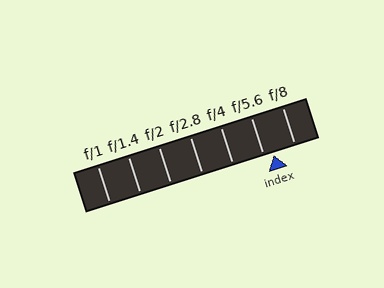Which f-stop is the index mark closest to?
The index mark is closest to f/5.6.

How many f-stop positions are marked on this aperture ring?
There are 7 f-stop positions marked.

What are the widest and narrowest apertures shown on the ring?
The widest aperture shown is f/1 and the narrowest is f/8.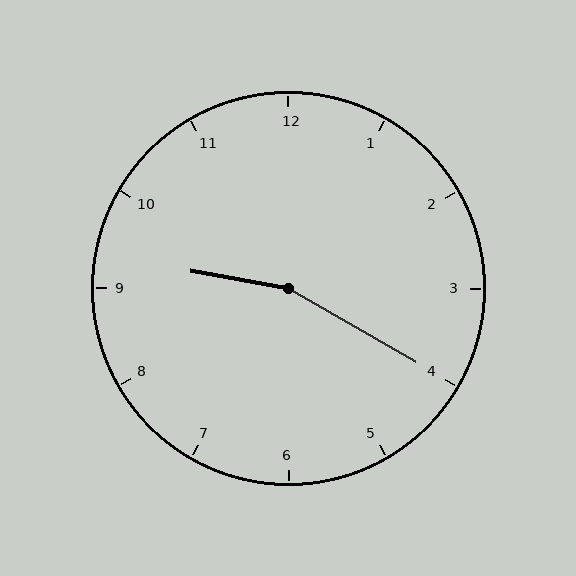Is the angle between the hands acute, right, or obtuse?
It is obtuse.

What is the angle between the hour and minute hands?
Approximately 160 degrees.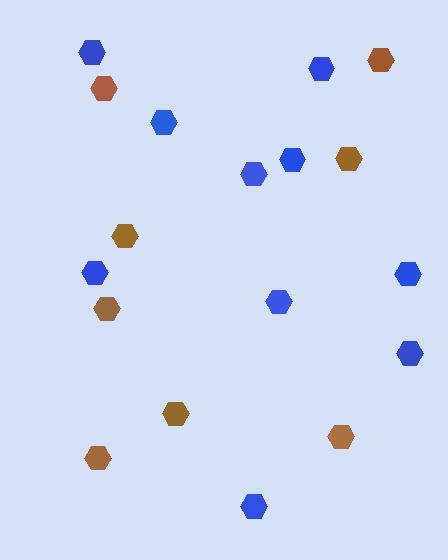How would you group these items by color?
There are 2 groups: one group of brown hexagons (8) and one group of blue hexagons (10).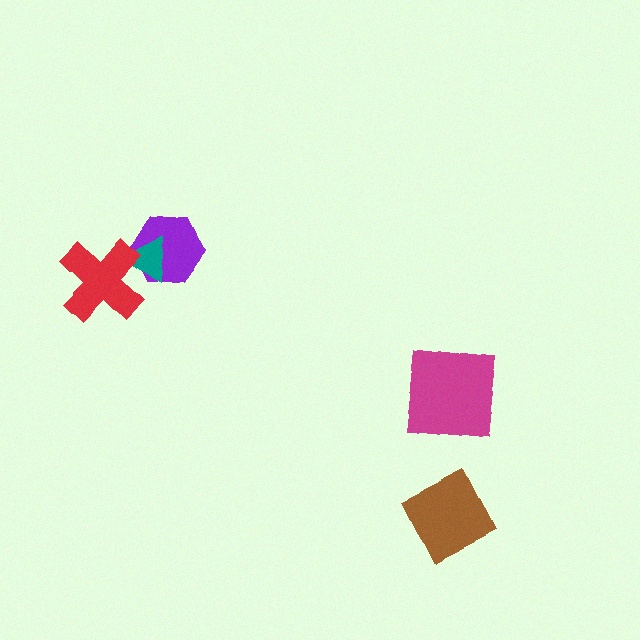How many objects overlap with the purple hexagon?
2 objects overlap with the purple hexagon.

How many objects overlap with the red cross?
2 objects overlap with the red cross.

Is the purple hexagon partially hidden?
Yes, it is partially covered by another shape.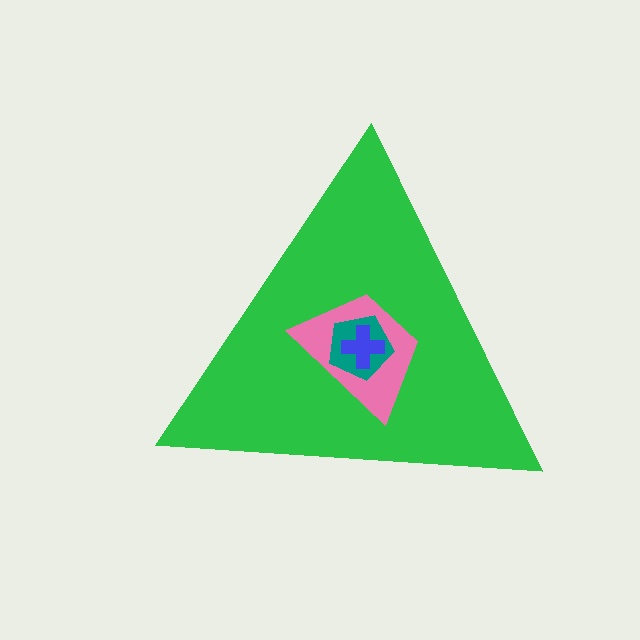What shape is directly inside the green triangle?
The pink trapezoid.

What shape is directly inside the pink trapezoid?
The teal pentagon.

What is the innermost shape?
The blue cross.